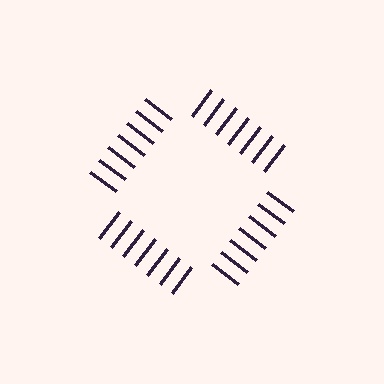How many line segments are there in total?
28 — 7 along each of the 4 edges.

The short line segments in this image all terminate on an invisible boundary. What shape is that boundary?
An illusory square — the line segments terminate on its edges but no continuous stroke is drawn.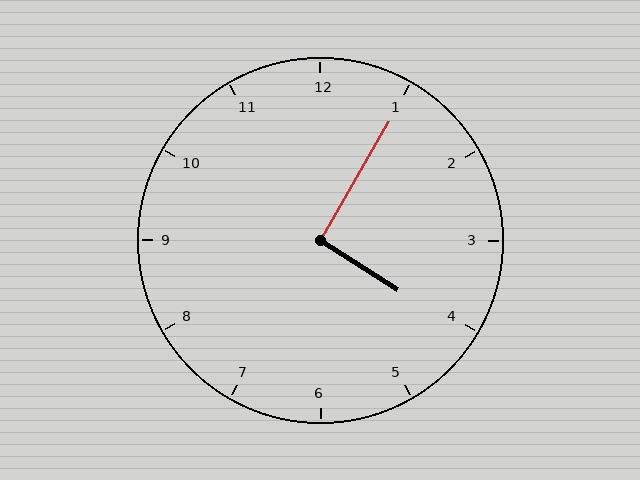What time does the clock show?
4:05.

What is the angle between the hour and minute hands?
Approximately 92 degrees.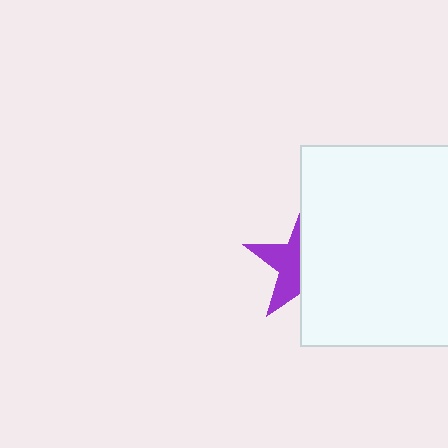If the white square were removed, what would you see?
You would see the complete purple star.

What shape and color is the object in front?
The object in front is a white square.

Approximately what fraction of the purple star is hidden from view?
Roughly 58% of the purple star is hidden behind the white square.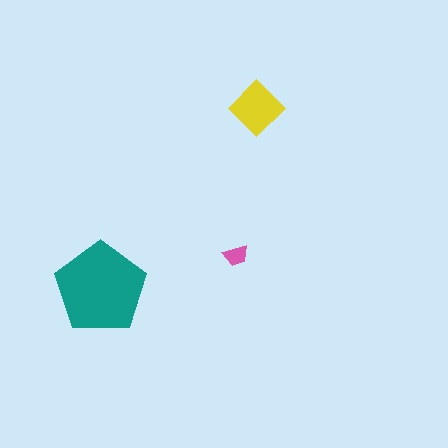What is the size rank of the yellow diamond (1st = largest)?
2nd.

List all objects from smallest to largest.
The pink trapezoid, the yellow diamond, the teal pentagon.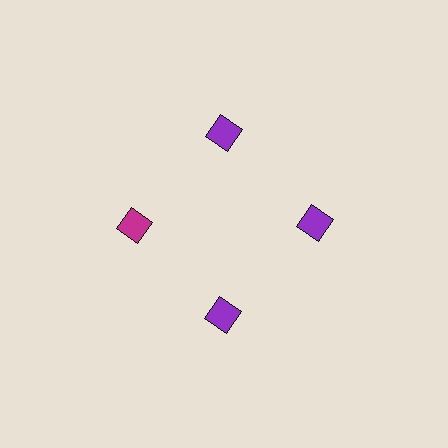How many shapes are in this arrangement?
There are 4 shapes arranged in a ring pattern.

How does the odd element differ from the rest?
It has a different color: magenta instead of purple.